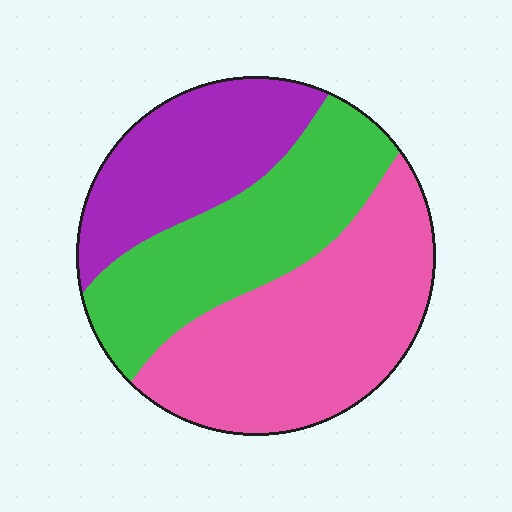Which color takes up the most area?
Pink, at roughly 40%.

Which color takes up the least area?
Purple, at roughly 25%.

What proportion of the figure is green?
Green takes up between a sixth and a third of the figure.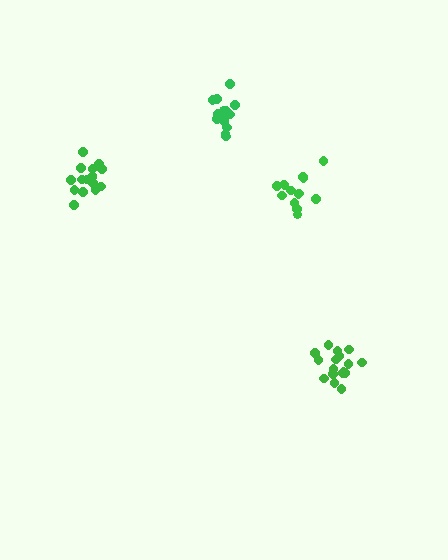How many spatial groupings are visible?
There are 4 spatial groupings.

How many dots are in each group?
Group 1: 14 dots, Group 2: 15 dots, Group 3: 16 dots, Group 4: 17 dots (62 total).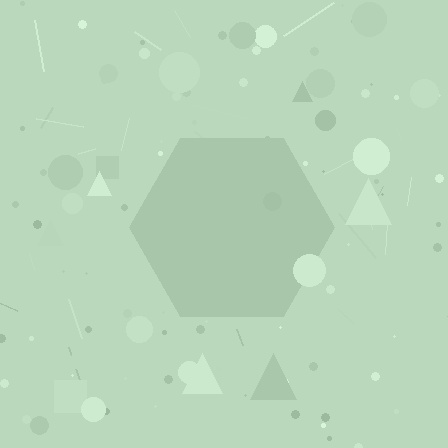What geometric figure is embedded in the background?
A hexagon is embedded in the background.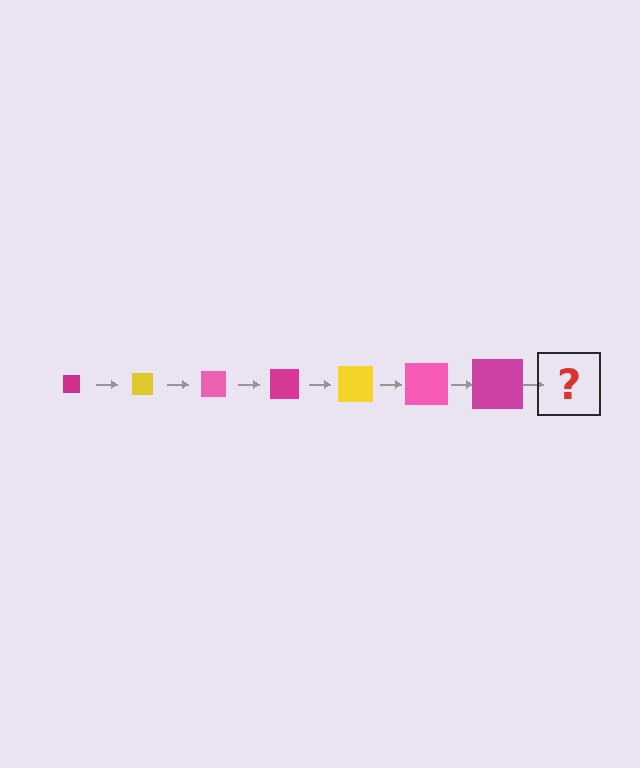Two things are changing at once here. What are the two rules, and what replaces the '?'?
The two rules are that the square grows larger each step and the color cycles through magenta, yellow, and pink. The '?' should be a yellow square, larger than the previous one.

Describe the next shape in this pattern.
It should be a yellow square, larger than the previous one.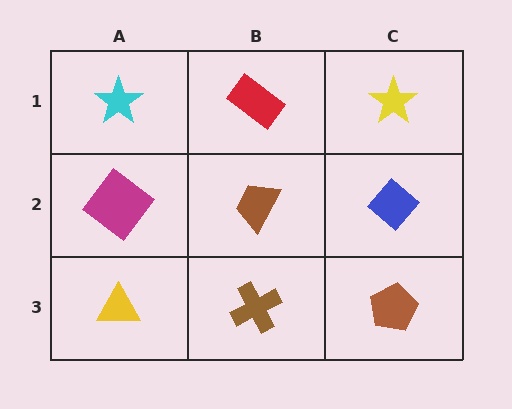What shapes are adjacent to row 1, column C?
A blue diamond (row 2, column C), a red rectangle (row 1, column B).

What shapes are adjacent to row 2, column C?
A yellow star (row 1, column C), a brown pentagon (row 3, column C), a brown trapezoid (row 2, column B).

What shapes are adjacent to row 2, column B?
A red rectangle (row 1, column B), a brown cross (row 3, column B), a magenta diamond (row 2, column A), a blue diamond (row 2, column C).